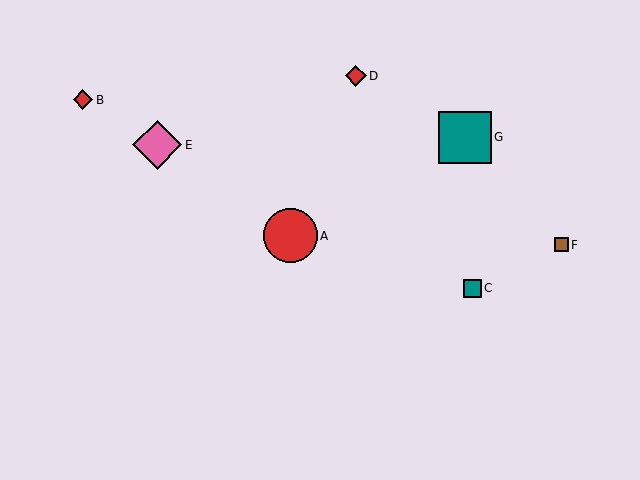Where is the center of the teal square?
The center of the teal square is at (465, 137).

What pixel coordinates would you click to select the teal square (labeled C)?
Click at (472, 288) to select the teal square C.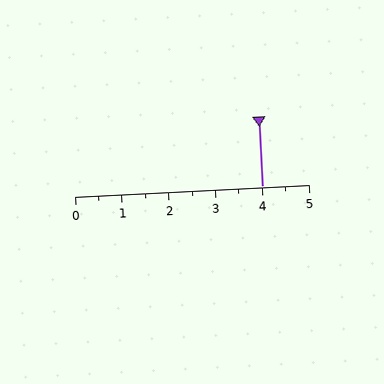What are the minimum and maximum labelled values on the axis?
The axis runs from 0 to 5.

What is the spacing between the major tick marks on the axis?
The major ticks are spaced 1 apart.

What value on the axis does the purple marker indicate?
The marker indicates approximately 4.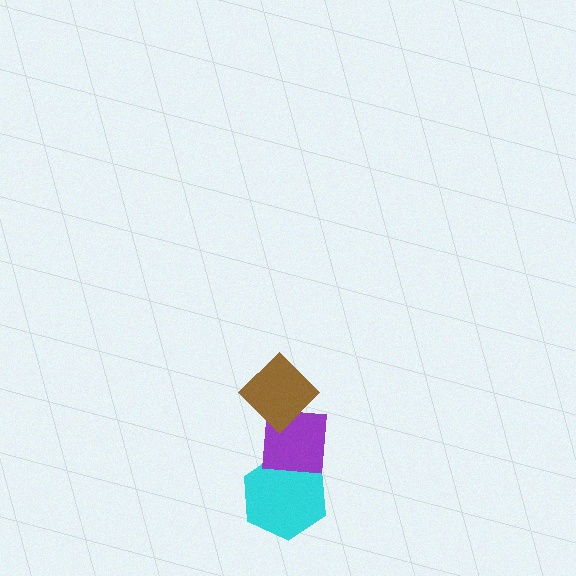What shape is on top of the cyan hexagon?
The purple square is on top of the cyan hexagon.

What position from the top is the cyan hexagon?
The cyan hexagon is 3rd from the top.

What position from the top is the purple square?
The purple square is 2nd from the top.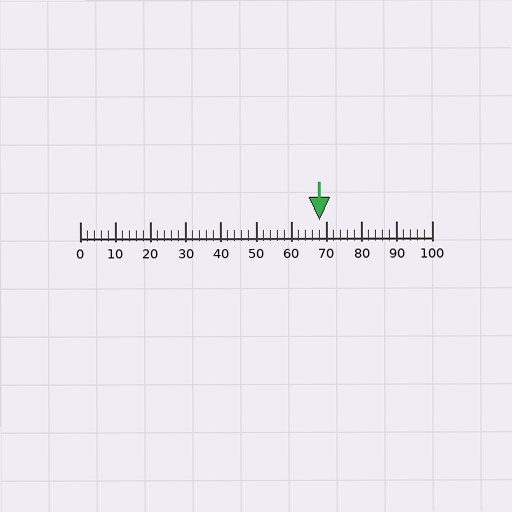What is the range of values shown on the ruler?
The ruler shows values from 0 to 100.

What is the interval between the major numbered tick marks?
The major tick marks are spaced 10 units apart.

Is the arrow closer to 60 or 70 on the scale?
The arrow is closer to 70.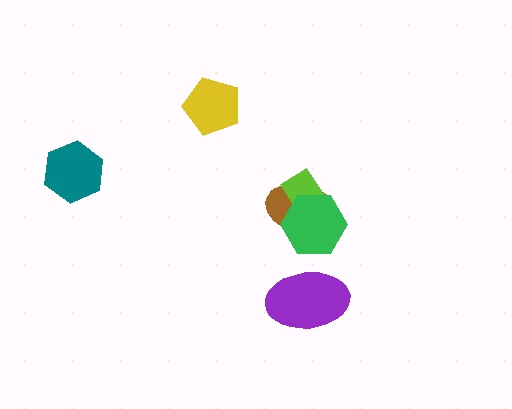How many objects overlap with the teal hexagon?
0 objects overlap with the teal hexagon.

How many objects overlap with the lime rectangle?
2 objects overlap with the lime rectangle.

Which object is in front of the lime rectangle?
The green hexagon is in front of the lime rectangle.